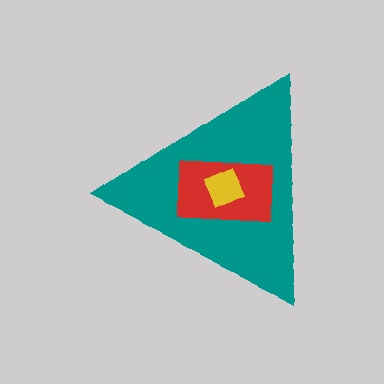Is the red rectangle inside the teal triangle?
Yes.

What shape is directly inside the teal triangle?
The red rectangle.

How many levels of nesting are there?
3.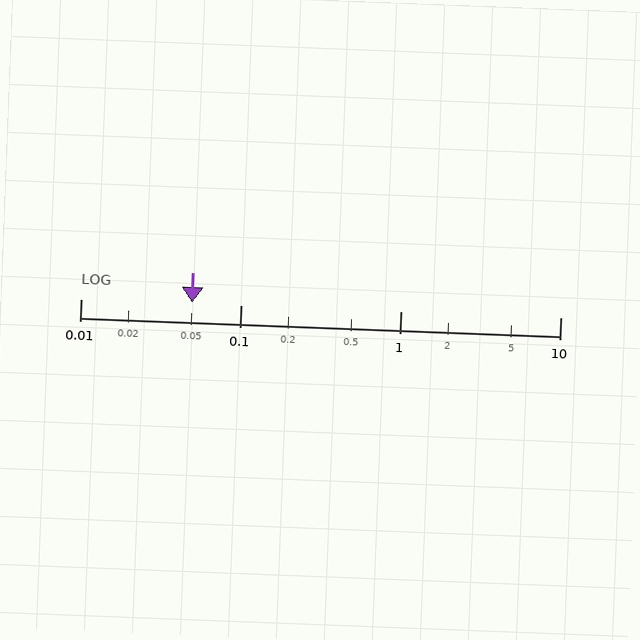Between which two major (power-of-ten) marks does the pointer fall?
The pointer is between 0.01 and 0.1.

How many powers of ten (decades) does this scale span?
The scale spans 3 decades, from 0.01 to 10.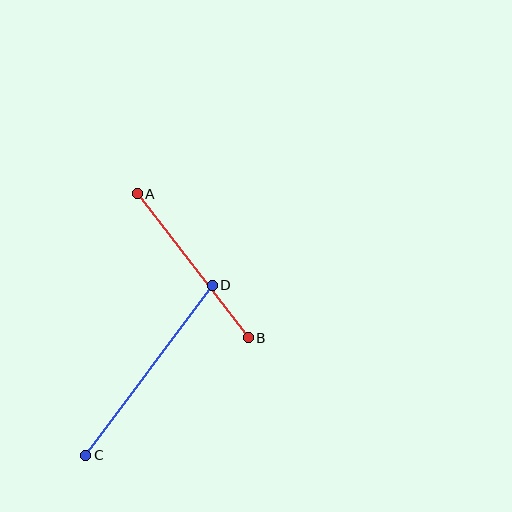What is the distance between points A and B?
The distance is approximately 182 pixels.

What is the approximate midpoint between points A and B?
The midpoint is at approximately (193, 266) pixels.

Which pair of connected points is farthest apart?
Points C and D are farthest apart.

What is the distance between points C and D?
The distance is approximately 212 pixels.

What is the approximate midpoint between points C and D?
The midpoint is at approximately (149, 370) pixels.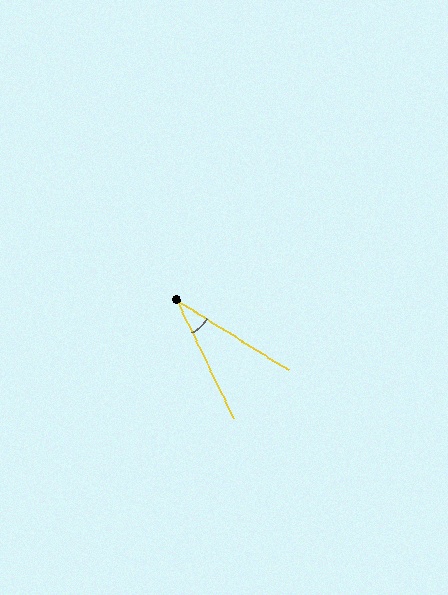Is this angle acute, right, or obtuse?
It is acute.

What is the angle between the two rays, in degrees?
Approximately 33 degrees.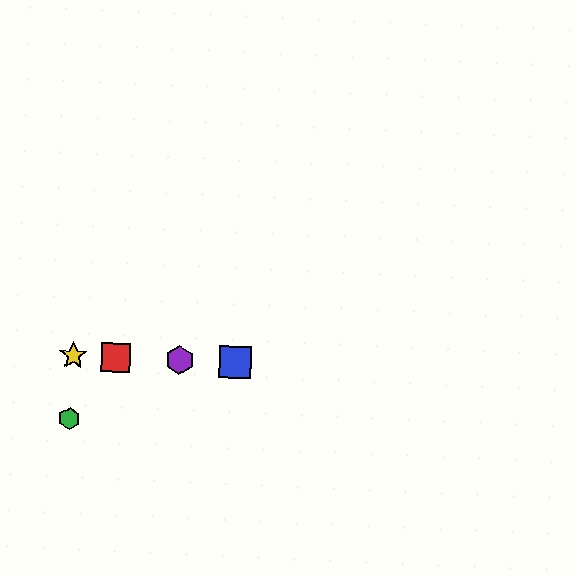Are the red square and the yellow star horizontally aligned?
Yes, both are at y≈357.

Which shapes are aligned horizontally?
The red square, the blue square, the yellow star, the purple hexagon are aligned horizontally.